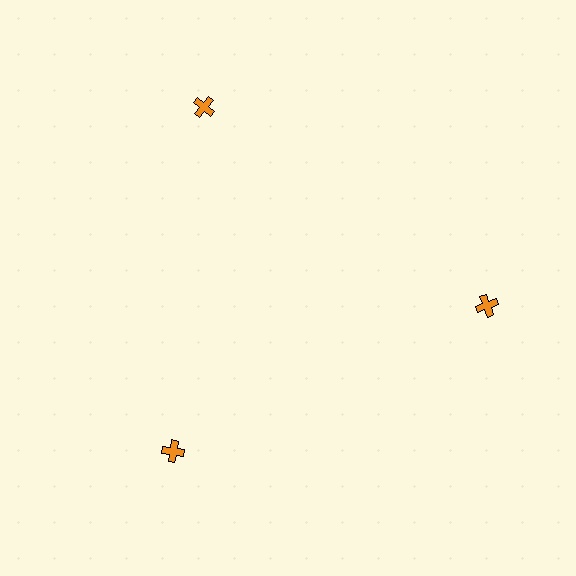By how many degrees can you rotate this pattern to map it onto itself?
The pattern maps onto itself every 120 degrees of rotation.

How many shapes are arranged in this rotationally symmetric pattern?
There are 3 shapes, arranged in 3 groups of 1.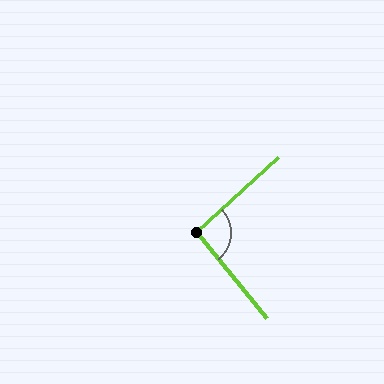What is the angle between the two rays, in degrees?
Approximately 93 degrees.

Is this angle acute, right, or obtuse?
It is approximately a right angle.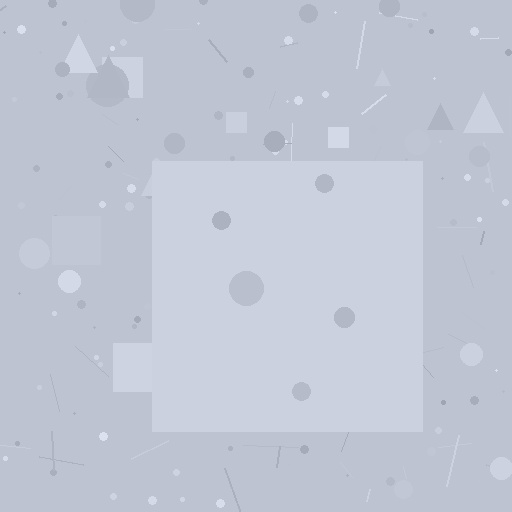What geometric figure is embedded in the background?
A square is embedded in the background.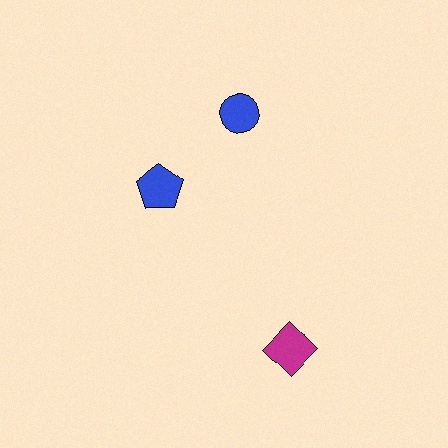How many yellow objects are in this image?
There are no yellow objects.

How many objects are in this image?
There are 3 objects.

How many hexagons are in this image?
There are no hexagons.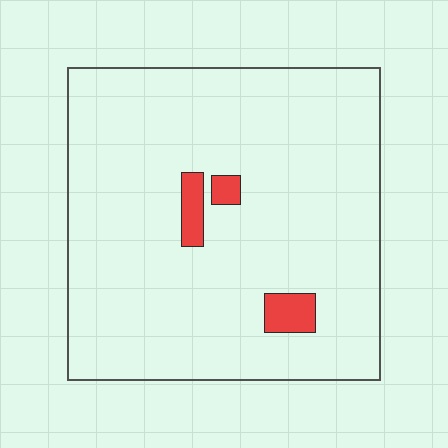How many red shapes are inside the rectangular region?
3.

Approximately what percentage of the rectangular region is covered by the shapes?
Approximately 5%.